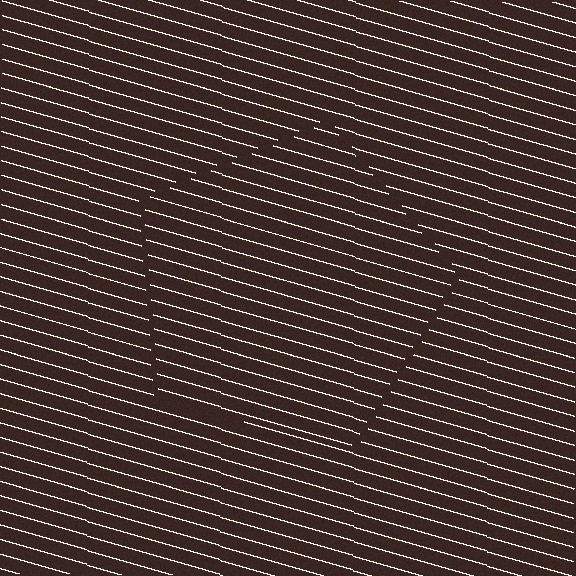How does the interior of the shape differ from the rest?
The interior of the shape contains the same grating, shifted by half a period — the contour is defined by the phase discontinuity where line-ends from the inner and outer gratings abut.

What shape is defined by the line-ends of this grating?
An illusory pentagon. The interior of the shape contains the same grating, shifted by half a period — the contour is defined by the phase discontinuity where line-ends from the inner and outer gratings abut.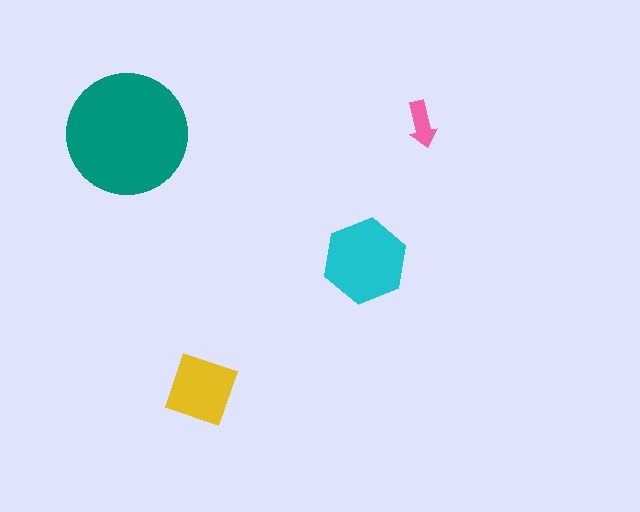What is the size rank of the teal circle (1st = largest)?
1st.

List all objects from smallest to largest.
The pink arrow, the yellow diamond, the cyan hexagon, the teal circle.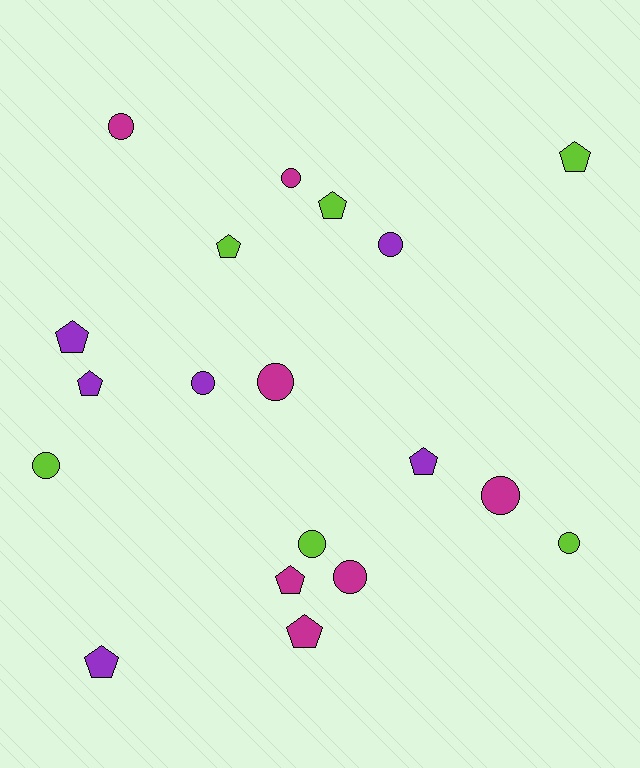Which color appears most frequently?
Magenta, with 7 objects.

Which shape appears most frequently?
Circle, with 10 objects.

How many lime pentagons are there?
There are 3 lime pentagons.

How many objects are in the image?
There are 19 objects.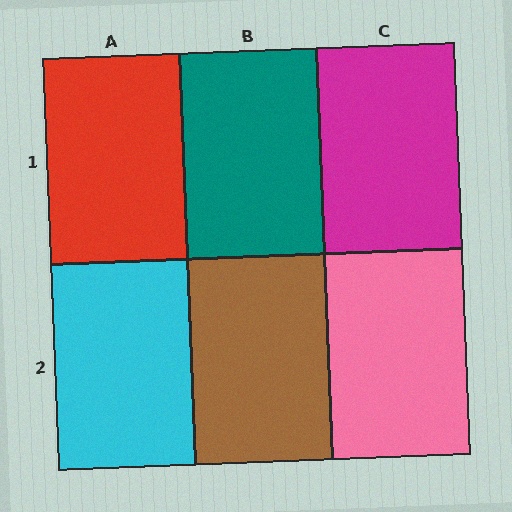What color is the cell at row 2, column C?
Pink.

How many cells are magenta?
1 cell is magenta.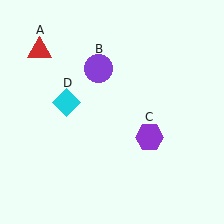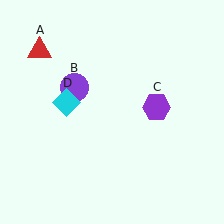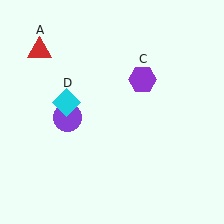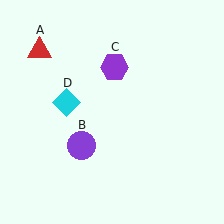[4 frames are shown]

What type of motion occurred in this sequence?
The purple circle (object B), purple hexagon (object C) rotated counterclockwise around the center of the scene.